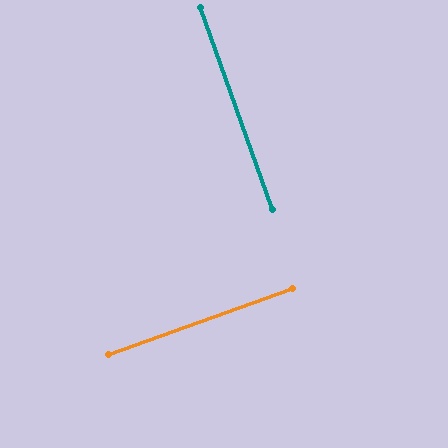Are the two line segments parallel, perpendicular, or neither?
Perpendicular — they meet at approximately 90°.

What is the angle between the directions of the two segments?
Approximately 90 degrees.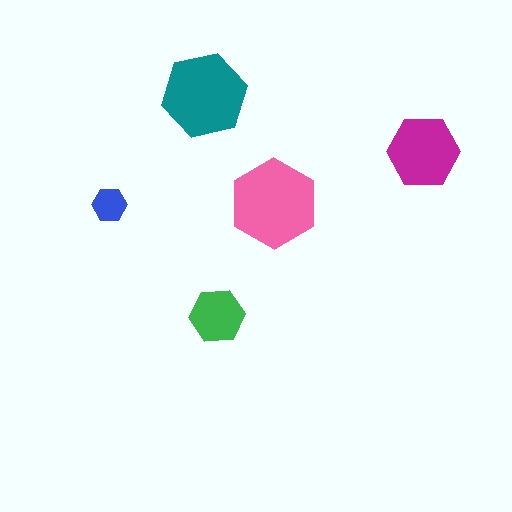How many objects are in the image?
There are 5 objects in the image.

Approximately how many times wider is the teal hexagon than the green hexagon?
About 1.5 times wider.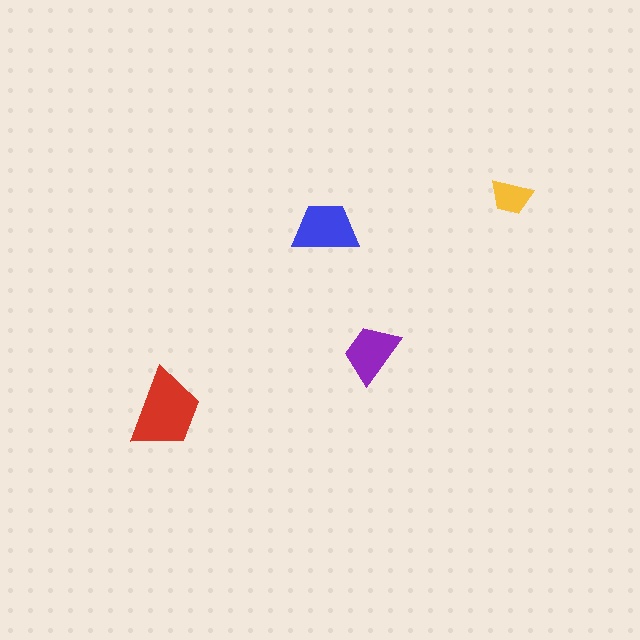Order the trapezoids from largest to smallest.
the red one, the blue one, the purple one, the yellow one.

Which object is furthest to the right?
The yellow trapezoid is rightmost.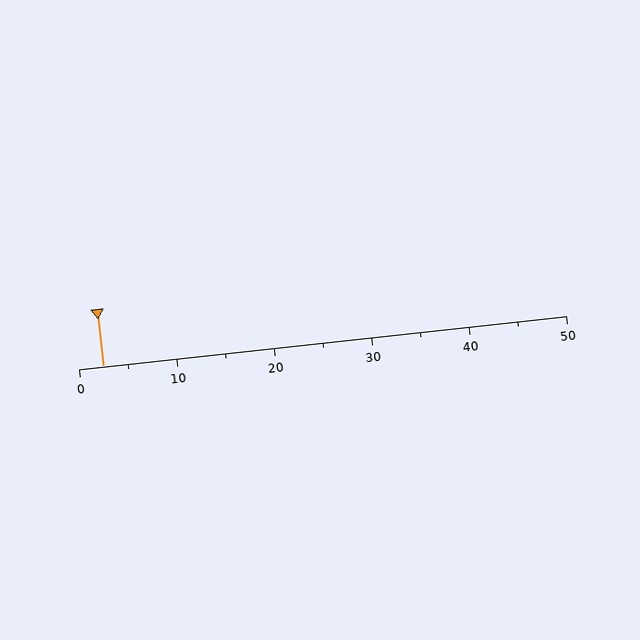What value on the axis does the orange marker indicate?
The marker indicates approximately 2.5.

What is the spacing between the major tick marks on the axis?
The major ticks are spaced 10 apart.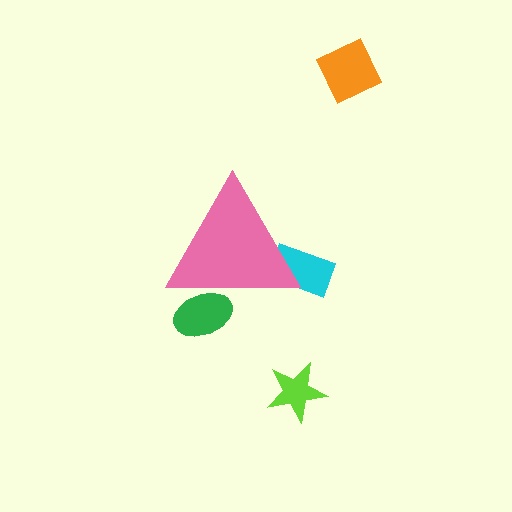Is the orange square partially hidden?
No, the orange square is fully visible.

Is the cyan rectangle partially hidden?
Yes, the cyan rectangle is partially hidden behind the pink triangle.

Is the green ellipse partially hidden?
Yes, the green ellipse is partially hidden behind the pink triangle.